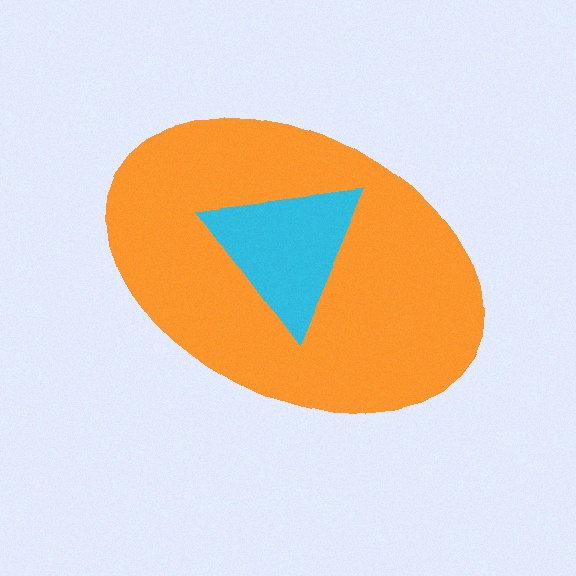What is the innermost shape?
The cyan triangle.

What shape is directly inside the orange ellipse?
The cyan triangle.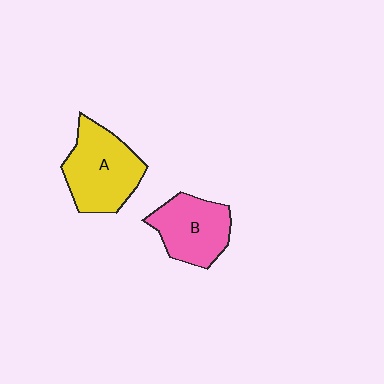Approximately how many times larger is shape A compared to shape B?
Approximately 1.2 times.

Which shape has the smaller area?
Shape B (pink).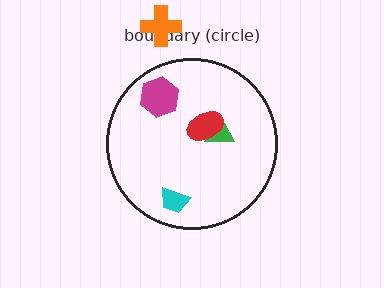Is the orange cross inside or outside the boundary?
Outside.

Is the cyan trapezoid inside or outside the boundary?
Inside.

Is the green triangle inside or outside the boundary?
Inside.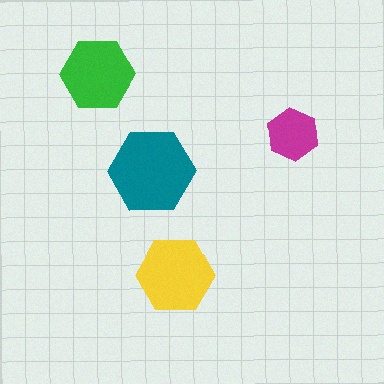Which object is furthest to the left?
The green hexagon is leftmost.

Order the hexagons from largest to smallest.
the teal one, the yellow one, the green one, the magenta one.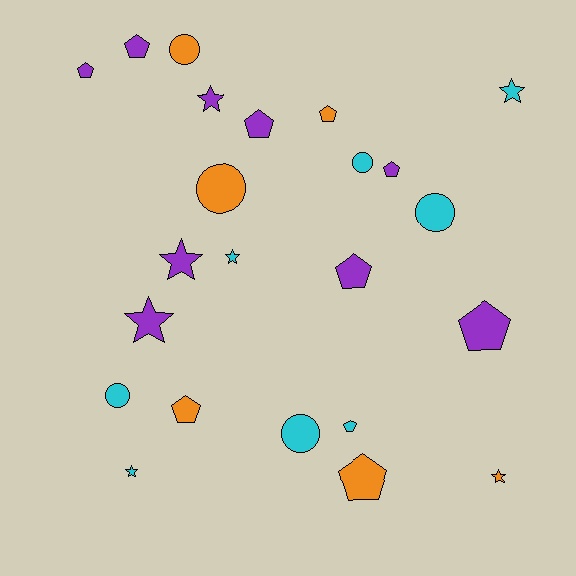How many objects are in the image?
There are 23 objects.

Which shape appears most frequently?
Pentagon, with 10 objects.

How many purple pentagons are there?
There are 6 purple pentagons.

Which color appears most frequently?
Purple, with 9 objects.